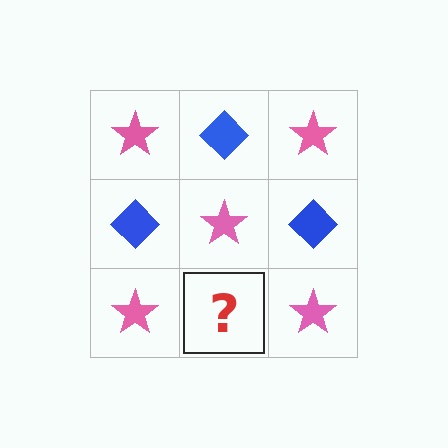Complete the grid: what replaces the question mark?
The question mark should be replaced with a blue diamond.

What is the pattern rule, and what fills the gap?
The rule is that it alternates pink star and blue diamond in a checkerboard pattern. The gap should be filled with a blue diamond.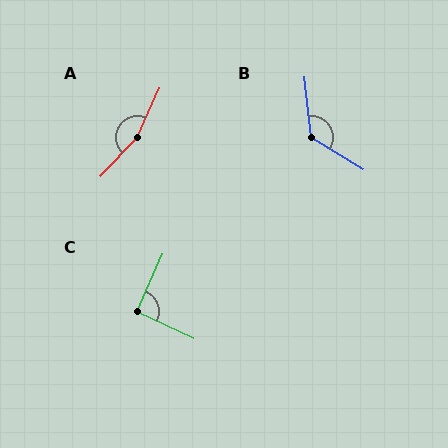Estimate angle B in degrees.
Approximately 128 degrees.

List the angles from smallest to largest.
C (91°), B (128°), A (161°).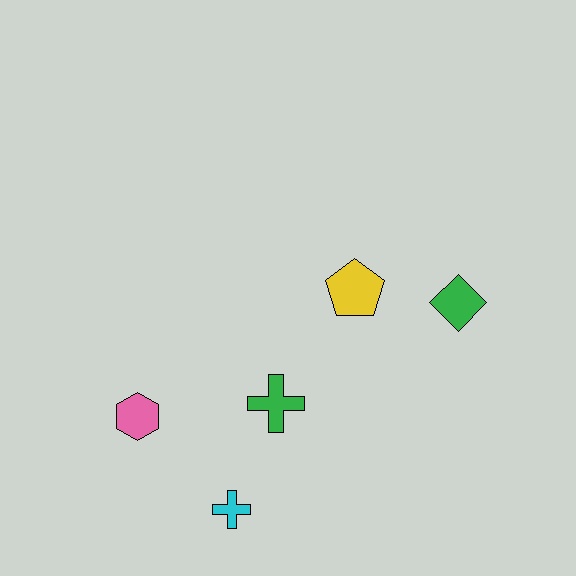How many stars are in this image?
There are no stars.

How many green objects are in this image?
There are 2 green objects.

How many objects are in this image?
There are 5 objects.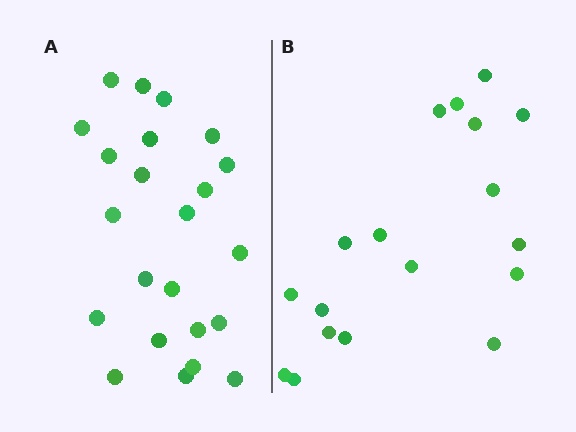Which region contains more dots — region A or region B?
Region A (the left region) has more dots.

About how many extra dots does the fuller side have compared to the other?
Region A has about 5 more dots than region B.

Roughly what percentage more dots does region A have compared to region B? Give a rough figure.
About 30% more.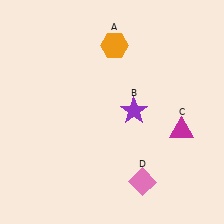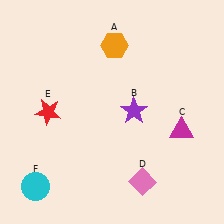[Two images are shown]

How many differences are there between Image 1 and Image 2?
There are 2 differences between the two images.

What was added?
A red star (E), a cyan circle (F) were added in Image 2.